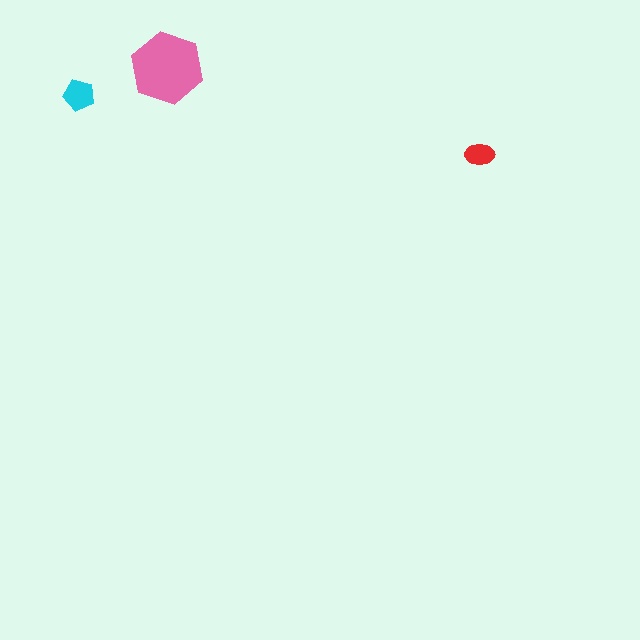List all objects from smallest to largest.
The red ellipse, the cyan pentagon, the pink hexagon.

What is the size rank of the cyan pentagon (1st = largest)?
2nd.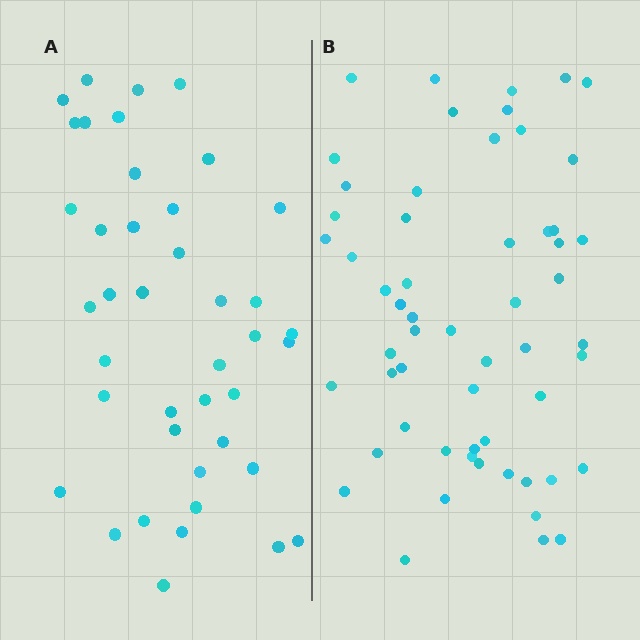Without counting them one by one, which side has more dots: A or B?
Region B (the right region) has more dots.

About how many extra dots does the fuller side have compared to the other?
Region B has approximately 15 more dots than region A.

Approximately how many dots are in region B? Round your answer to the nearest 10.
About 60 dots. (The exact count is 57, which rounds to 60.)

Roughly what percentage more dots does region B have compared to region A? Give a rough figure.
About 40% more.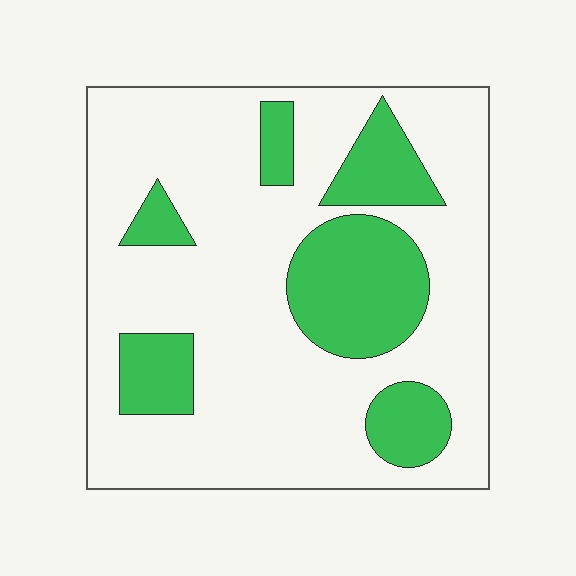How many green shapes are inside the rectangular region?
6.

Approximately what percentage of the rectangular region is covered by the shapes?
Approximately 25%.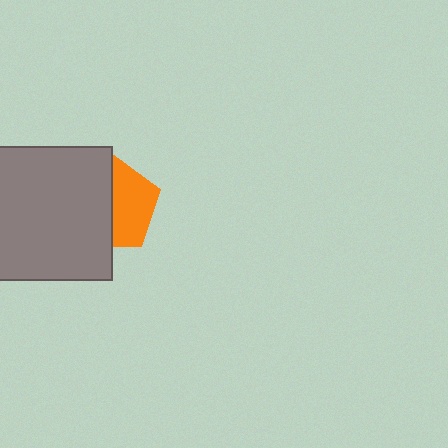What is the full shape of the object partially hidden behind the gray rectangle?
The partially hidden object is an orange pentagon.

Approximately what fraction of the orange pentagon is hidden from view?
Roughly 53% of the orange pentagon is hidden behind the gray rectangle.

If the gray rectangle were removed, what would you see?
You would see the complete orange pentagon.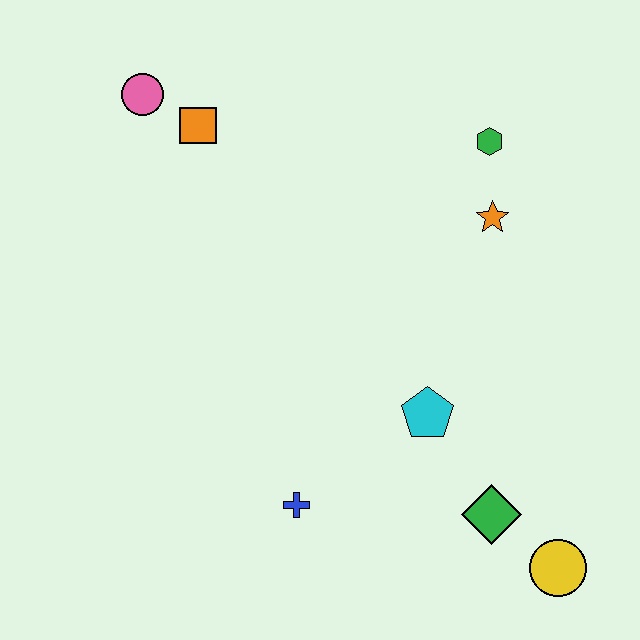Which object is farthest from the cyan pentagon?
The pink circle is farthest from the cyan pentagon.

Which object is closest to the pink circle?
The orange square is closest to the pink circle.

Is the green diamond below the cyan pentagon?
Yes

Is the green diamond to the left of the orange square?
No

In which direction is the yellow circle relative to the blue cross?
The yellow circle is to the right of the blue cross.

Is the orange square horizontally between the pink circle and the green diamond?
Yes